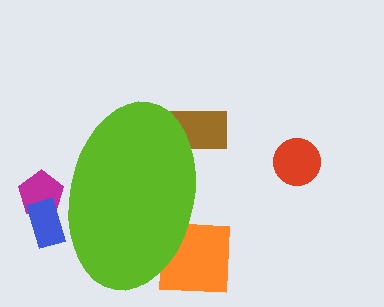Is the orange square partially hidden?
Yes, the orange square is partially hidden behind the lime ellipse.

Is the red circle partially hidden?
No, the red circle is fully visible.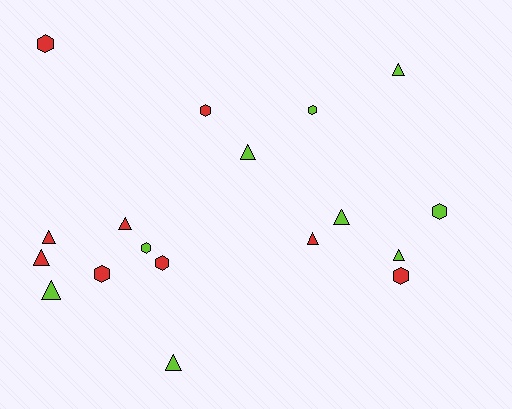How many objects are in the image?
There are 18 objects.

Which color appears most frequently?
Lime, with 9 objects.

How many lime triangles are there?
There are 6 lime triangles.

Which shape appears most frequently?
Triangle, with 10 objects.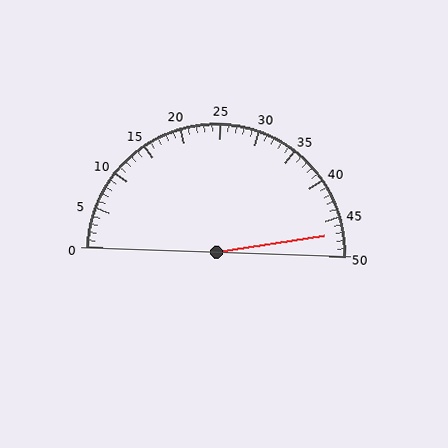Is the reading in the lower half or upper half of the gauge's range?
The reading is in the upper half of the range (0 to 50).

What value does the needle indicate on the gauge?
The needle indicates approximately 47.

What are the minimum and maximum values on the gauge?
The gauge ranges from 0 to 50.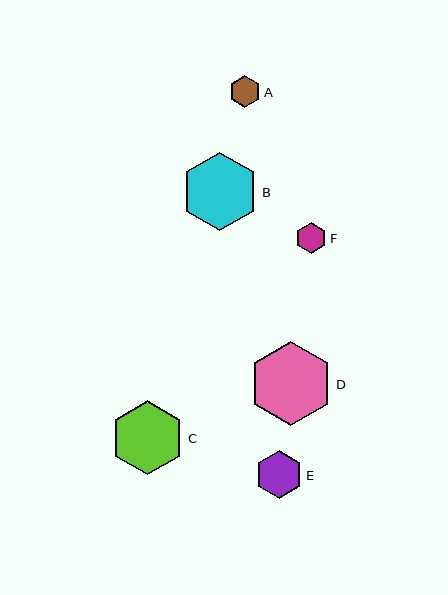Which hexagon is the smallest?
Hexagon A is the smallest with a size of approximately 31 pixels.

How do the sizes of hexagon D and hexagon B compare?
Hexagon D and hexagon B are approximately the same size.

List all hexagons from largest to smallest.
From largest to smallest: D, B, C, E, F, A.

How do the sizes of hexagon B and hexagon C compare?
Hexagon B and hexagon C are approximately the same size.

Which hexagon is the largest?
Hexagon D is the largest with a size of approximately 84 pixels.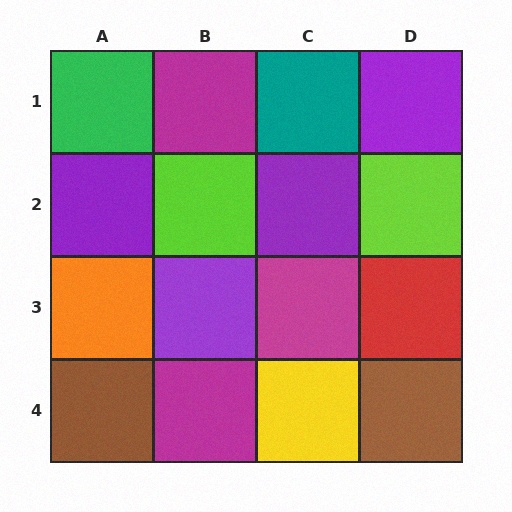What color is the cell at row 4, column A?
Brown.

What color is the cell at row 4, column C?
Yellow.